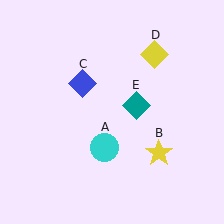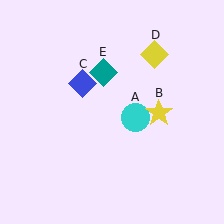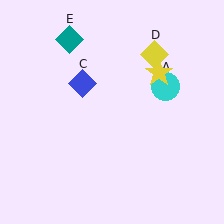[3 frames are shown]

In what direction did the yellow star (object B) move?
The yellow star (object B) moved up.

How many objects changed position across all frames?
3 objects changed position: cyan circle (object A), yellow star (object B), teal diamond (object E).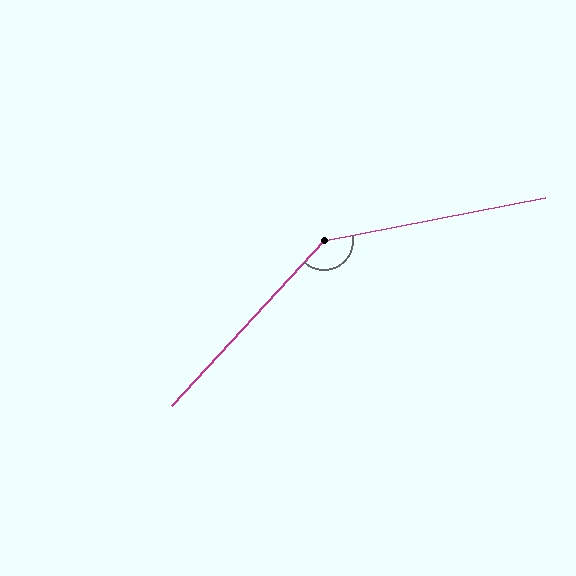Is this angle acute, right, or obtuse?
It is obtuse.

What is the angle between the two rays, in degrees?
Approximately 144 degrees.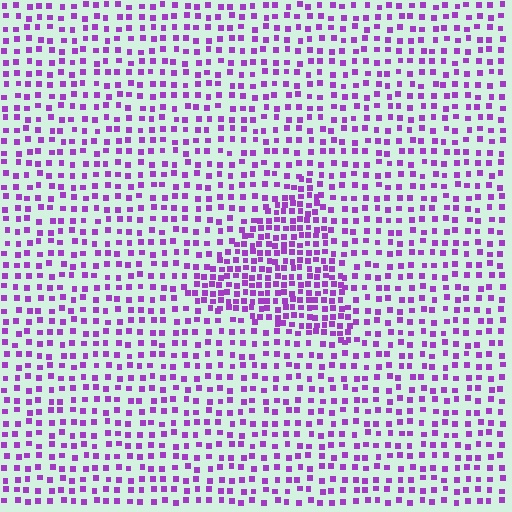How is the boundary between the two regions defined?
The boundary is defined by a change in element density (approximately 2.0x ratio). All elements are the same color, size, and shape.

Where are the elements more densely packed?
The elements are more densely packed inside the triangle boundary.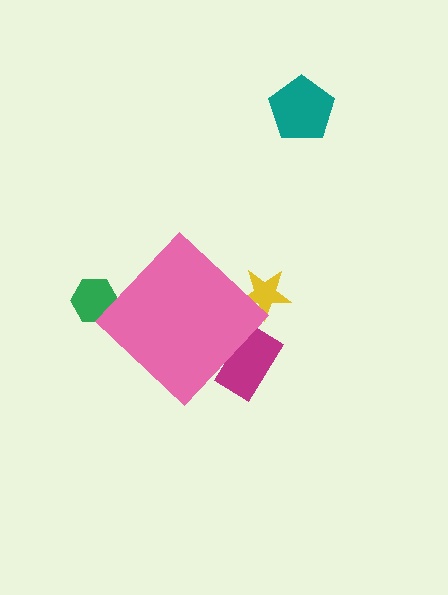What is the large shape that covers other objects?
A pink diamond.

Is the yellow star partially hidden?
Yes, the yellow star is partially hidden behind the pink diamond.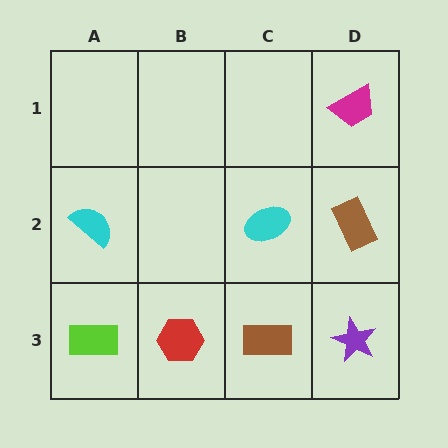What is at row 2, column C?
A cyan ellipse.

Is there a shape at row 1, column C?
No, that cell is empty.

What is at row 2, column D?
A brown rectangle.